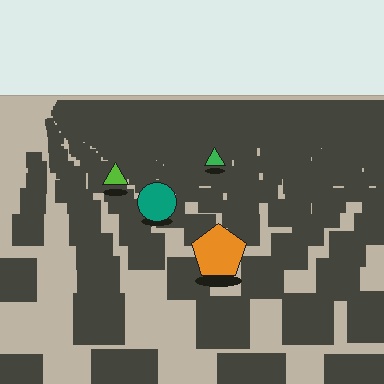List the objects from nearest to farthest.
From nearest to farthest: the orange pentagon, the teal circle, the lime triangle, the green triangle.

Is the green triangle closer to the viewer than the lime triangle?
No. The lime triangle is closer — you can tell from the texture gradient: the ground texture is coarser near it.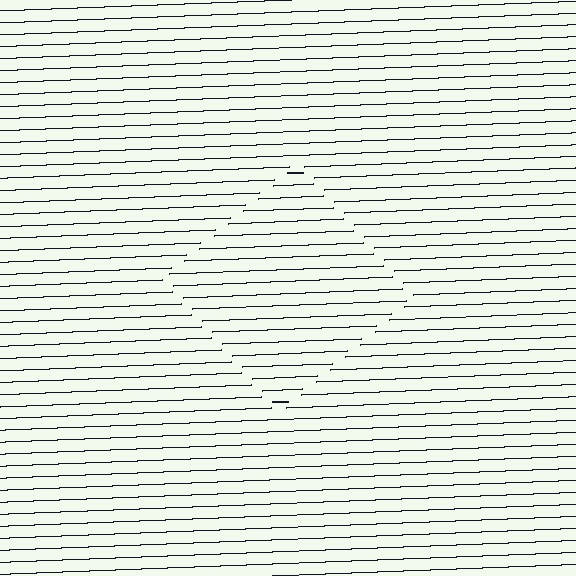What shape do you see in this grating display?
An illusory square. The interior of the shape contains the same grating, shifted by half a period — the contour is defined by the phase discontinuity where line-ends from the inner and outer gratings abut.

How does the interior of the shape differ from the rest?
The interior of the shape contains the same grating, shifted by half a period — the contour is defined by the phase discontinuity where line-ends from the inner and outer gratings abut.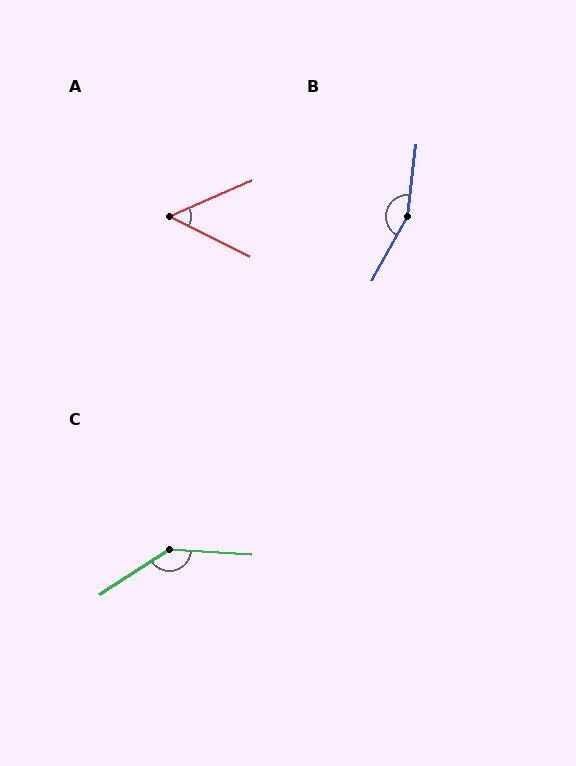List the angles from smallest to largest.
A (50°), C (143°), B (158°).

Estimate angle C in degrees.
Approximately 143 degrees.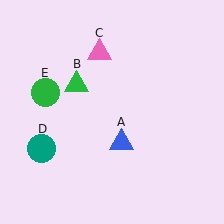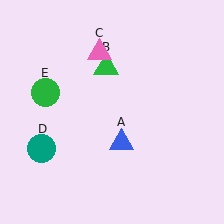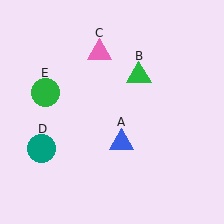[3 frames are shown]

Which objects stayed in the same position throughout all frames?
Blue triangle (object A) and pink triangle (object C) and teal circle (object D) and green circle (object E) remained stationary.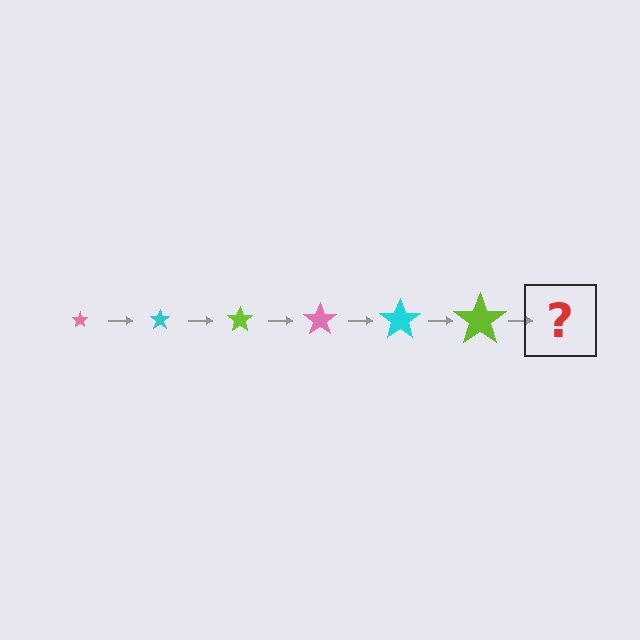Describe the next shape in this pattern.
It should be a pink star, larger than the previous one.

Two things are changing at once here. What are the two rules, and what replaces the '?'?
The two rules are that the star grows larger each step and the color cycles through pink, cyan, and lime. The '?' should be a pink star, larger than the previous one.